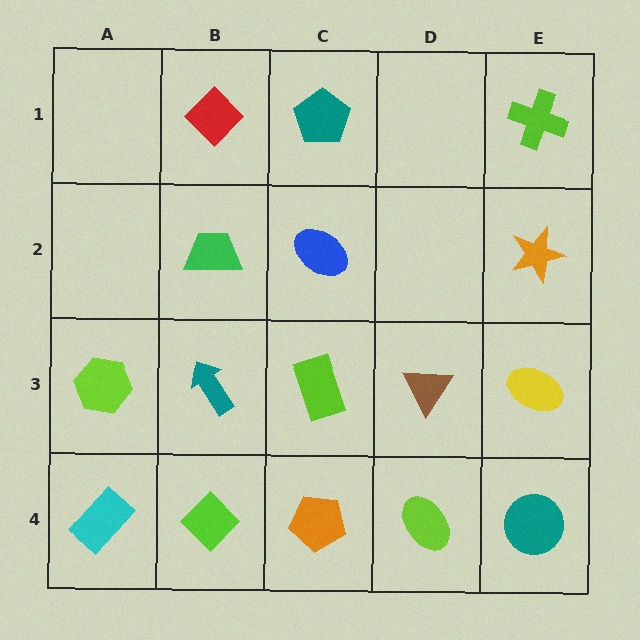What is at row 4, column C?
An orange pentagon.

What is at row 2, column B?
A green trapezoid.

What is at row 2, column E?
An orange star.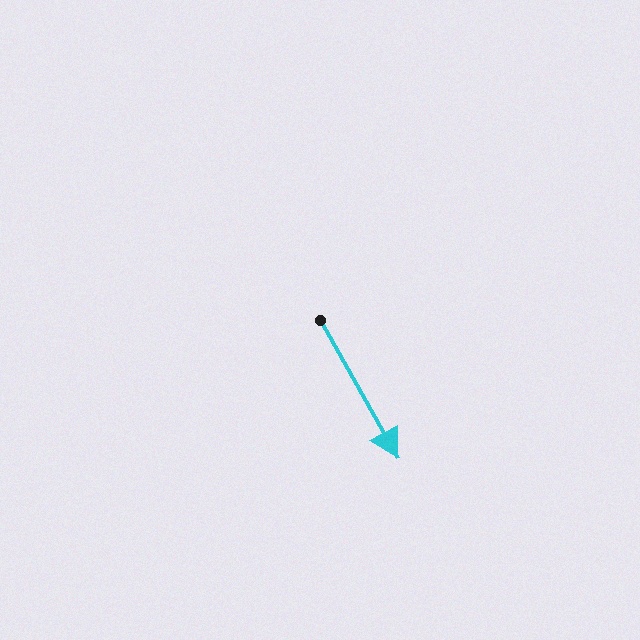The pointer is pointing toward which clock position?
Roughly 5 o'clock.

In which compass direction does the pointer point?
Southeast.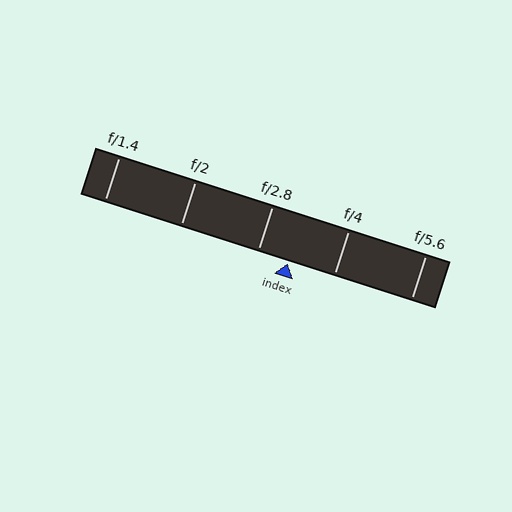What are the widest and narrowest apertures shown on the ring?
The widest aperture shown is f/1.4 and the narrowest is f/5.6.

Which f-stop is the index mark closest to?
The index mark is closest to f/2.8.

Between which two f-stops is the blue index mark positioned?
The index mark is between f/2.8 and f/4.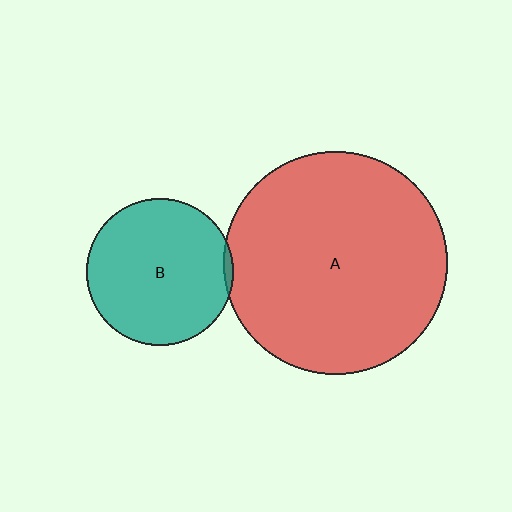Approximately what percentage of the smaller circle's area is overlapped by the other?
Approximately 5%.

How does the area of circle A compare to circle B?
Approximately 2.3 times.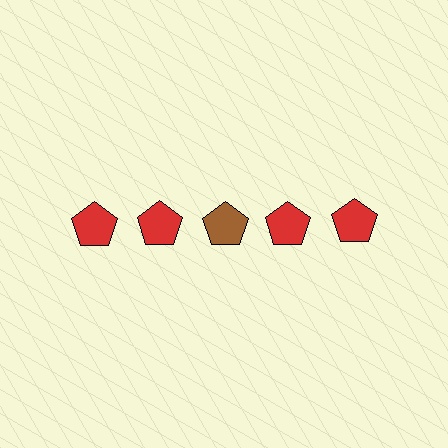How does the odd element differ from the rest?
It has a different color: brown instead of red.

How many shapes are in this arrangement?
There are 5 shapes arranged in a grid pattern.